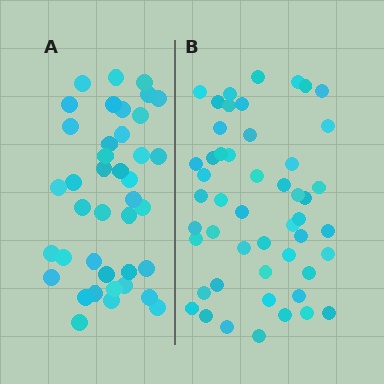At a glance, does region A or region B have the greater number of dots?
Region B (the right region) has more dots.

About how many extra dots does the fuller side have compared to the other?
Region B has roughly 10 or so more dots than region A.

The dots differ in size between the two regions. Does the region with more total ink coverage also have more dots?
No. Region A has more total ink coverage because its dots are larger, but region B actually contains more individual dots. Total area can be misleading — the number of items is what matters here.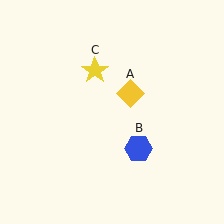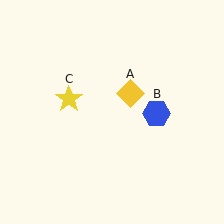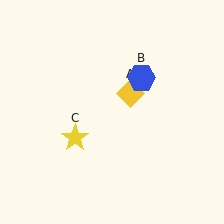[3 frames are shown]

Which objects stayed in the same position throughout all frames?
Yellow diamond (object A) remained stationary.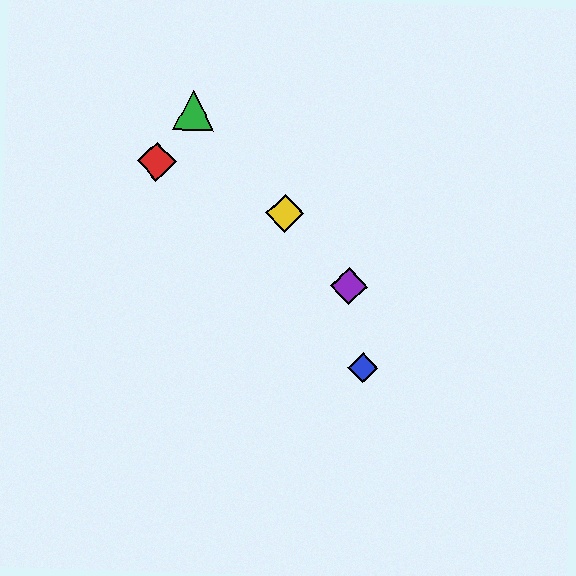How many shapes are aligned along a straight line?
3 shapes (the green triangle, the yellow diamond, the purple diamond) are aligned along a straight line.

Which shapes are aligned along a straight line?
The green triangle, the yellow diamond, the purple diamond are aligned along a straight line.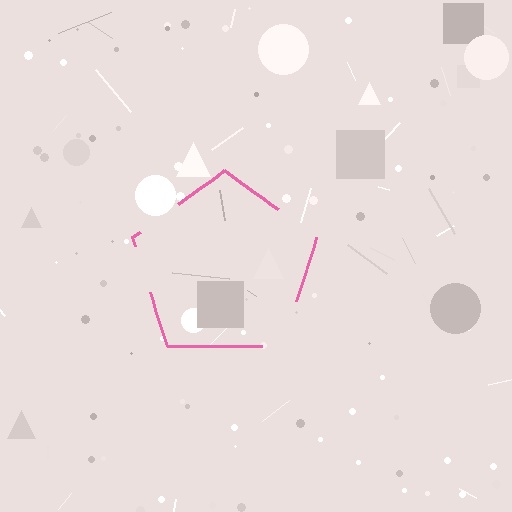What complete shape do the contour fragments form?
The contour fragments form a pentagon.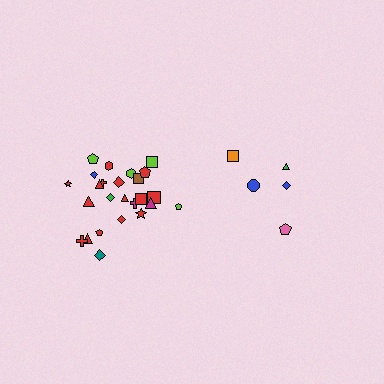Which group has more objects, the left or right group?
The left group.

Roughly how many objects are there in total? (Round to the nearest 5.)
Roughly 30 objects in total.